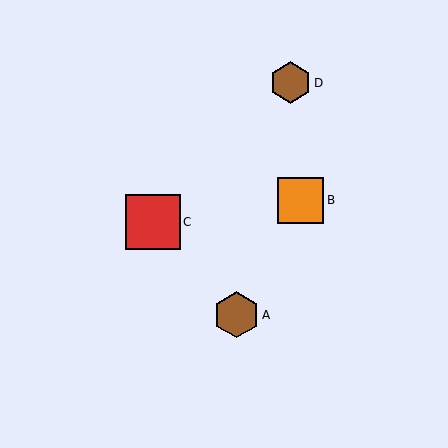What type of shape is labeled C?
Shape C is a red square.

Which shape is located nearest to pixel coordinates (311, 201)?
The orange square (labeled B) at (301, 200) is nearest to that location.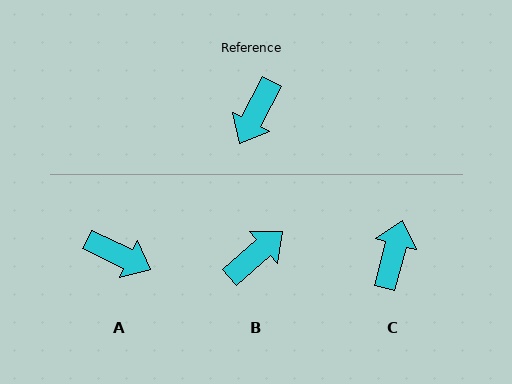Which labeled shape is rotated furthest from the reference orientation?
C, about 168 degrees away.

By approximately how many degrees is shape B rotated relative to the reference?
Approximately 159 degrees counter-clockwise.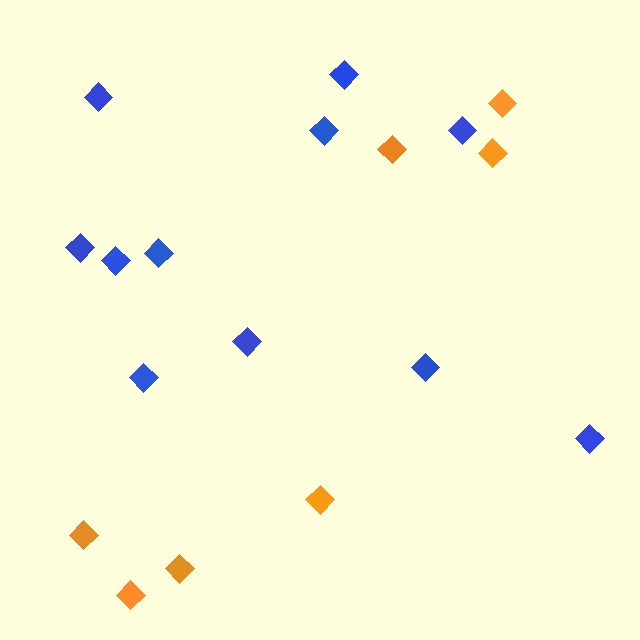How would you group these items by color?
There are 2 groups: one group of blue diamonds (11) and one group of orange diamonds (7).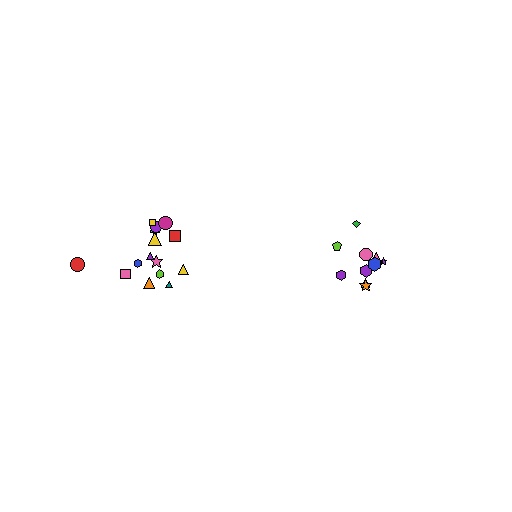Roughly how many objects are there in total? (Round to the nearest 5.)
Roughly 25 objects in total.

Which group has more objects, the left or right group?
The left group.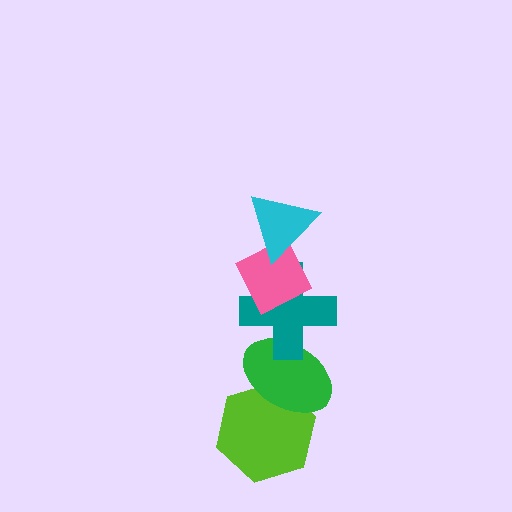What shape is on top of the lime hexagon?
The green ellipse is on top of the lime hexagon.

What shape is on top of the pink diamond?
The cyan triangle is on top of the pink diamond.